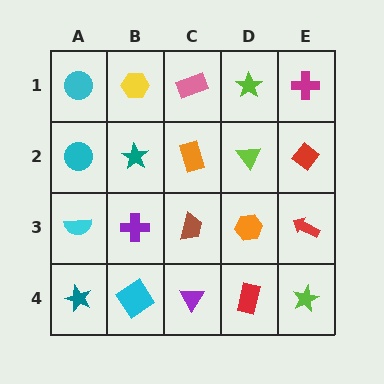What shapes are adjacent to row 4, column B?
A purple cross (row 3, column B), a teal star (row 4, column A), a purple triangle (row 4, column C).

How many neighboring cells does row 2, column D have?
4.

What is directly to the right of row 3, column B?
A brown trapezoid.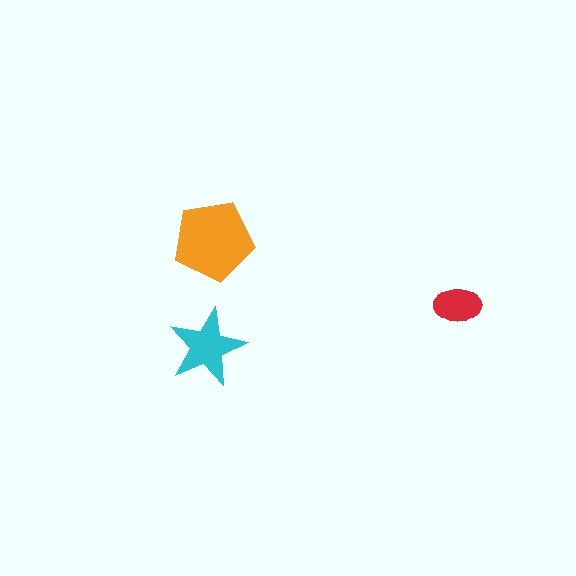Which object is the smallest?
The red ellipse.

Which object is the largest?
The orange pentagon.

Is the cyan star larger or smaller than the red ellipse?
Larger.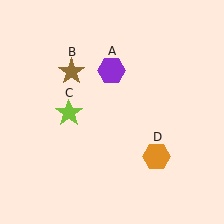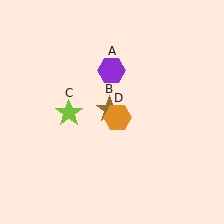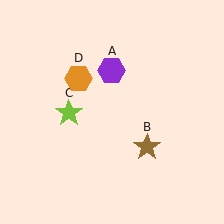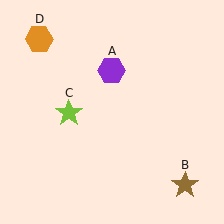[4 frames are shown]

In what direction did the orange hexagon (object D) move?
The orange hexagon (object D) moved up and to the left.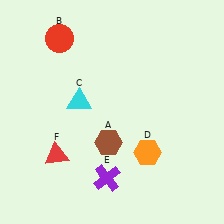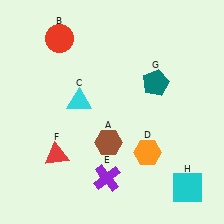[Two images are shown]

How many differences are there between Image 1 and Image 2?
There are 2 differences between the two images.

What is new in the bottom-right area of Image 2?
A cyan square (H) was added in the bottom-right area of Image 2.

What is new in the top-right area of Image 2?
A teal pentagon (G) was added in the top-right area of Image 2.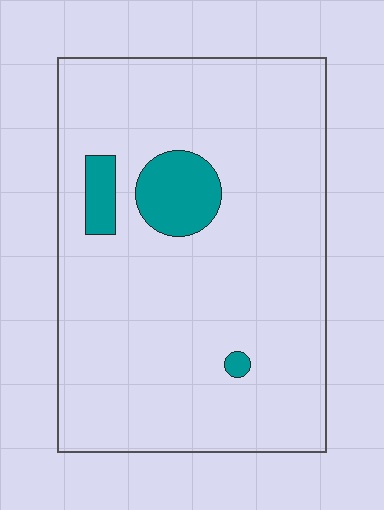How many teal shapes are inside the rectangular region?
3.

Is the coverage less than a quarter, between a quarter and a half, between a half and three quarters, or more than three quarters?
Less than a quarter.